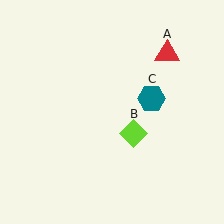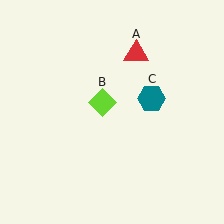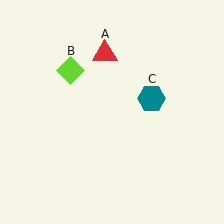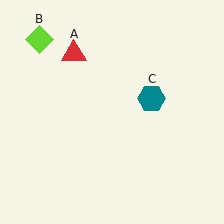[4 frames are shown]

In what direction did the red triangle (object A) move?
The red triangle (object A) moved left.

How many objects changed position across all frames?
2 objects changed position: red triangle (object A), lime diamond (object B).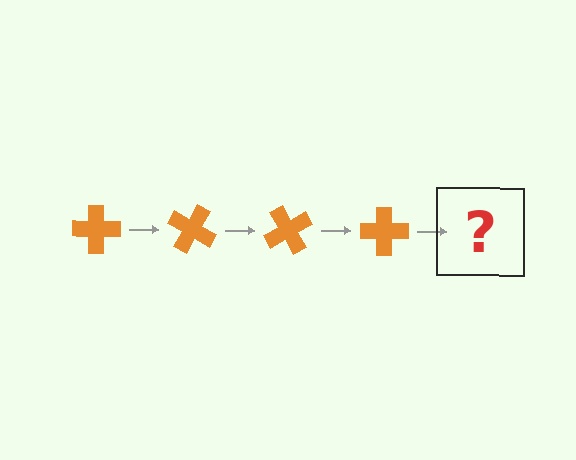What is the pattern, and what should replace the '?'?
The pattern is that the cross rotates 30 degrees each step. The '?' should be an orange cross rotated 120 degrees.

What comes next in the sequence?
The next element should be an orange cross rotated 120 degrees.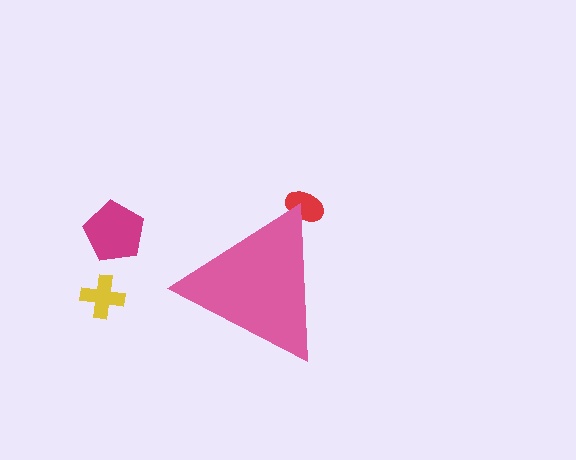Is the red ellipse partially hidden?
Yes, the red ellipse is partially hidden behind the pink triangle.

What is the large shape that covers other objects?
A pink triangle.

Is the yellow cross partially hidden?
No, the yellow cross is fully visible.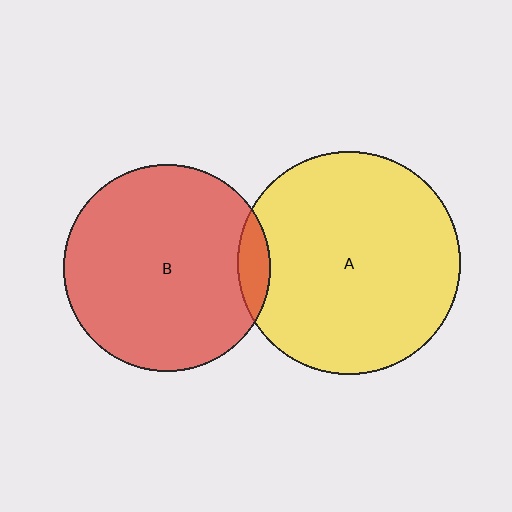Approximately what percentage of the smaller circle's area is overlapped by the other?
Approximately 10%.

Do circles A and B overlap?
Yes.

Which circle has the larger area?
Circle A (yellow).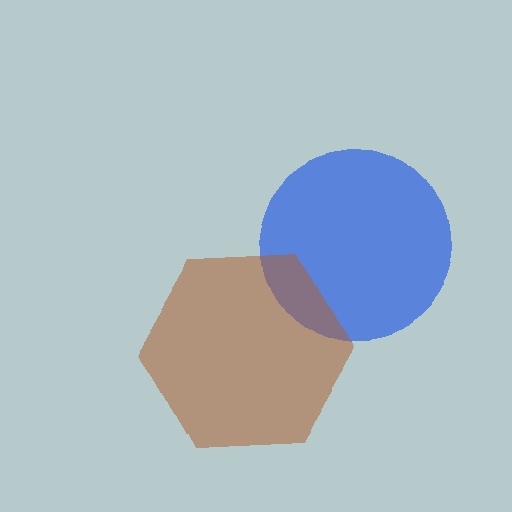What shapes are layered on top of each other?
The layered shapes are: a blue circle, a brown hexagon.